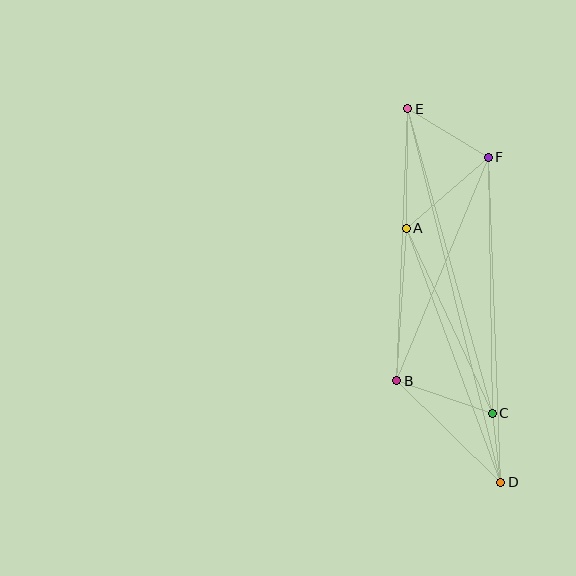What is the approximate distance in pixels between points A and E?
The distance between A and E is approximately 119 pixels.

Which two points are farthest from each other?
Points D and E are farthest from each other.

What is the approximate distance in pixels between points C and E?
The distance between C and E is approximately 316 pixels.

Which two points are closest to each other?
Points C and D are closest to each other.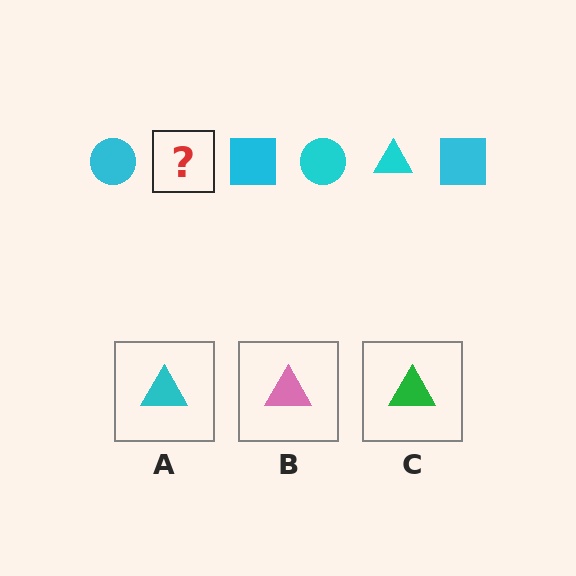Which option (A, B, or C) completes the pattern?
A.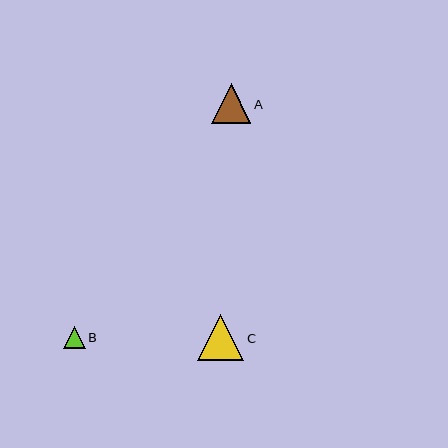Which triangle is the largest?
Triangle C is the largest with a size of approximately 46 pixels.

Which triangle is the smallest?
Triangle B is the smallest with a size of approximately 22 pixels.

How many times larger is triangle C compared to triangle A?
Triangle C is approximately 1.2 times the size of triangle A.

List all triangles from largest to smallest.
From largest to smallest: C, A, B.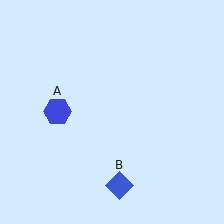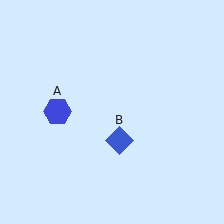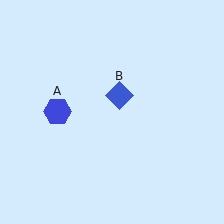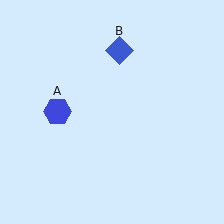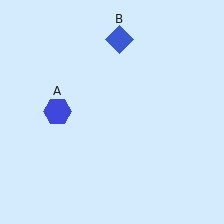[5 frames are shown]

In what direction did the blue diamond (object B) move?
The blue diamond (object B) moved up.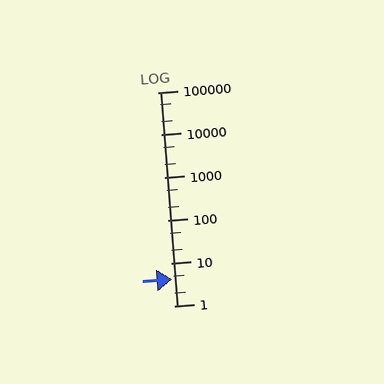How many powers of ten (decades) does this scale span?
The scale spans 5 decades, from 1 to 100000.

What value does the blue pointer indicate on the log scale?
The pointer indicates approximately 4.1.